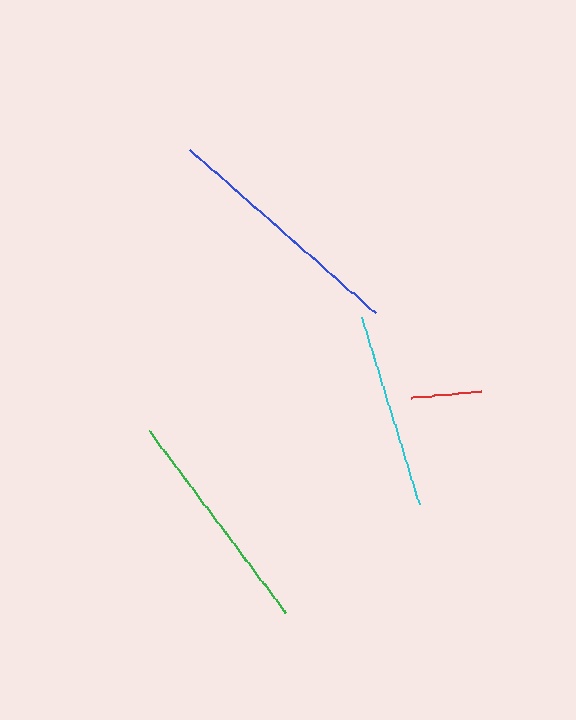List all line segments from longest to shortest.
From longest to shortest: blue, green, cyan, red.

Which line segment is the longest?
The blue line is the longest at approximately 247 pixels.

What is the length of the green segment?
The green segment is approximately 227 pixels long.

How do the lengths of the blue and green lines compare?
The blue and green lines are approximately the same length.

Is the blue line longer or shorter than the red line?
The blue line is longer than the red line.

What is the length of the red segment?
The red segment is approximately 71 pixels long.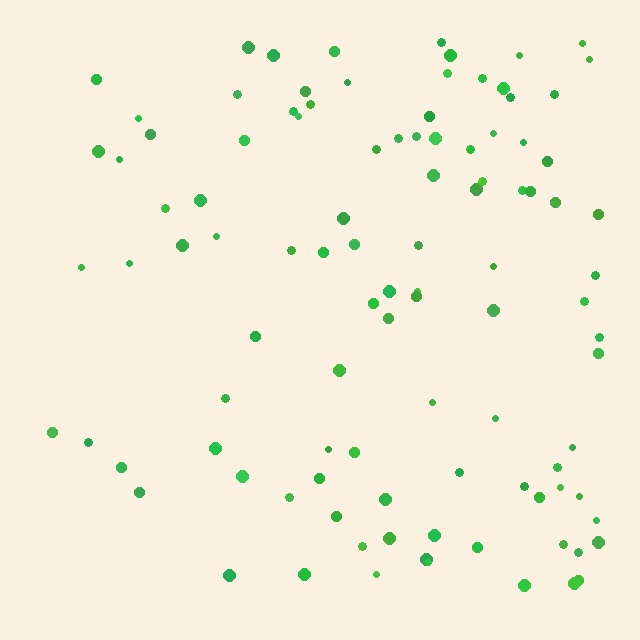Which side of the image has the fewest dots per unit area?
The left.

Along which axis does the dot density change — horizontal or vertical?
Horizontal.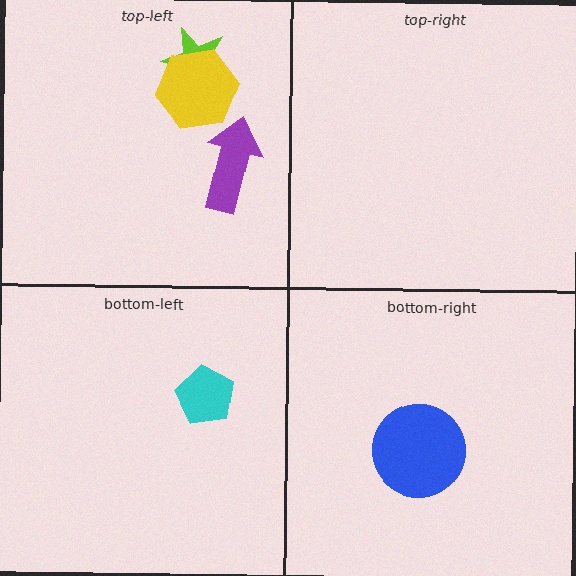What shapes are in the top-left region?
The lime star, the yellow hexagon, the purple arrow.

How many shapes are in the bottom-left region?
1.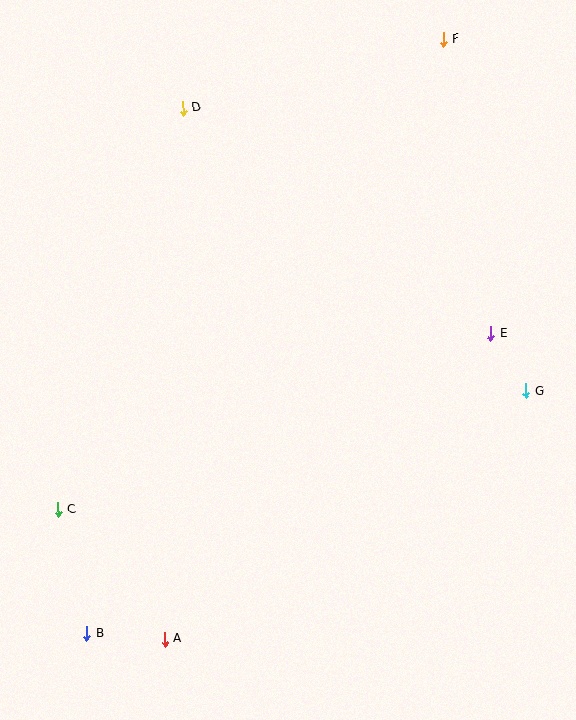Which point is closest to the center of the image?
Point E at (491, 334) is closest to the center.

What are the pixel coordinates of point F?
Point F is at (443, 39).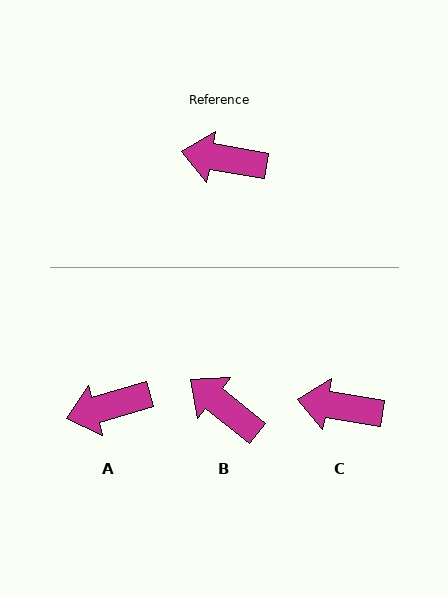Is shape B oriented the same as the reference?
No, it is off by about 30 degrees.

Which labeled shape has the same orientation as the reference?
C.